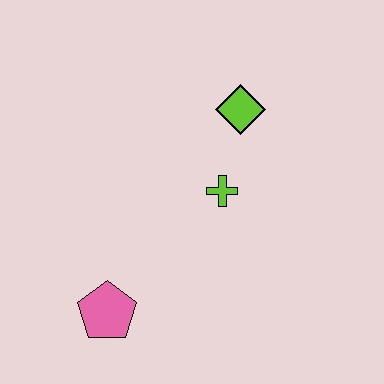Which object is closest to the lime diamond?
The lime cross is closest to the lime diamond.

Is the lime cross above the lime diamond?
No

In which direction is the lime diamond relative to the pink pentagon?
The lime diamond is above the pink pentagon.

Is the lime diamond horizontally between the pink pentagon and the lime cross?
No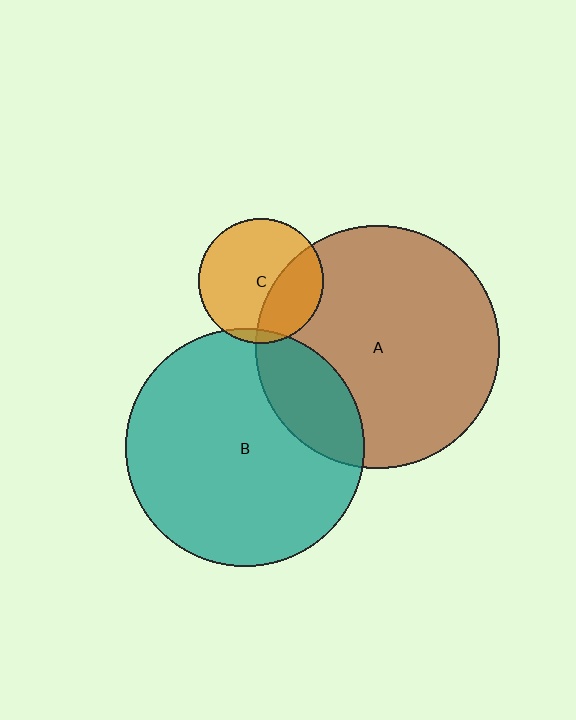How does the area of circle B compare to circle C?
Approximately 3.7 times.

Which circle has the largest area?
Circle A (brown).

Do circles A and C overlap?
Yes.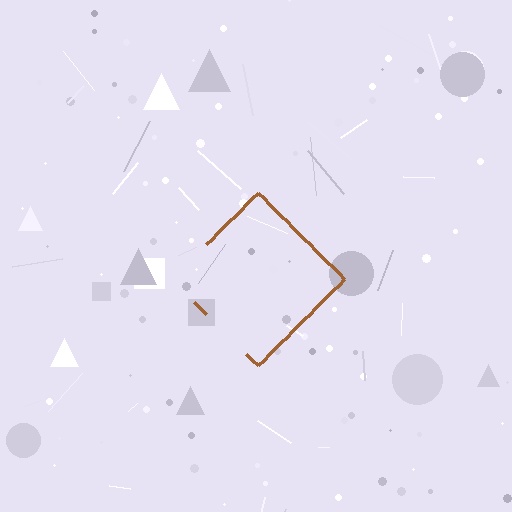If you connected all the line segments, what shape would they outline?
They would outline a diamond.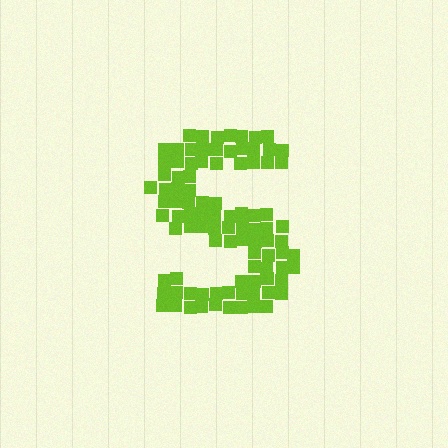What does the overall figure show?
The overall figure shows the letter S.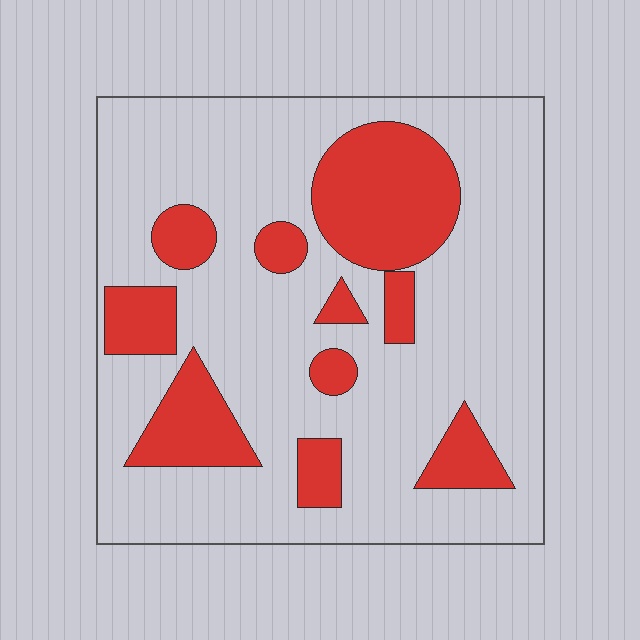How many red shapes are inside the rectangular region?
10.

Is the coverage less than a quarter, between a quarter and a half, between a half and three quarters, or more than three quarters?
Less than a quarter.